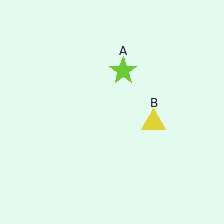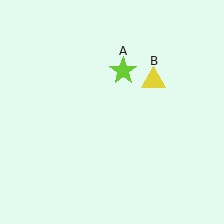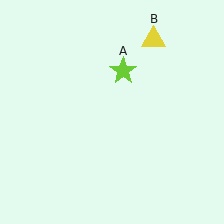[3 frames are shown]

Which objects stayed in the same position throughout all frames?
Lime star (object A) remained stationary.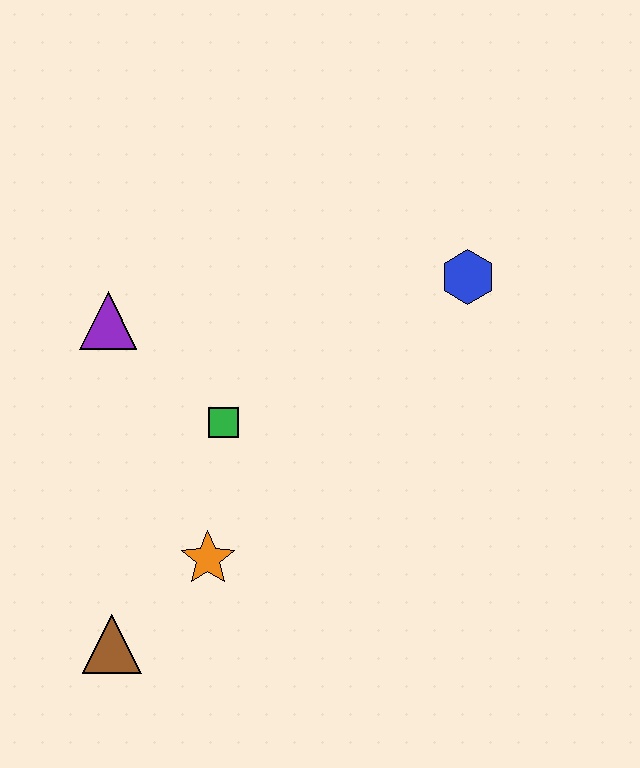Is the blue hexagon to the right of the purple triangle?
Yes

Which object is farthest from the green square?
The blue hexagon is farthest from the green square.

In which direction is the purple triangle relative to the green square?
The purple triangle is to the left of the green square.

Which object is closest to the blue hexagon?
The green square is closest to the blue hexagon.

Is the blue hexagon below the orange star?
No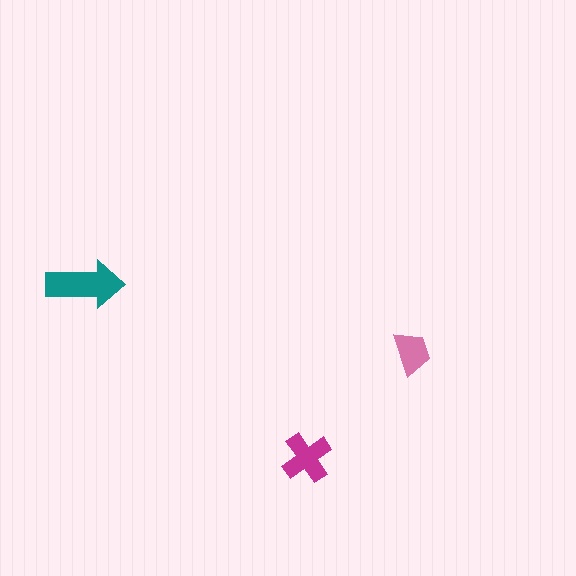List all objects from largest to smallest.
The teal arrow, the magenta cross, the pink trapezoid.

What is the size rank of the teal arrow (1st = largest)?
1st.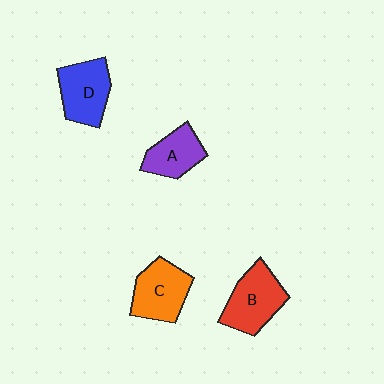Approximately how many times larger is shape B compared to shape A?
Approximately 1.4 times.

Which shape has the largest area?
Shape B (red).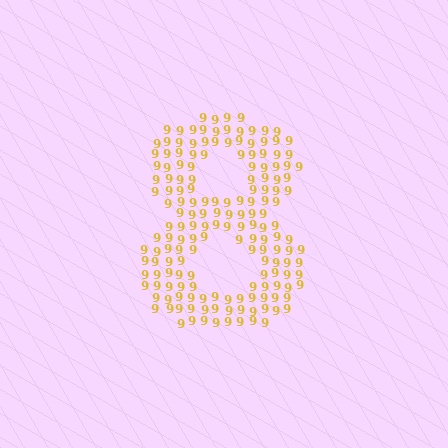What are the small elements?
The small elements are digit 9's.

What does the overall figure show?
The overall figure shows the digit 8.